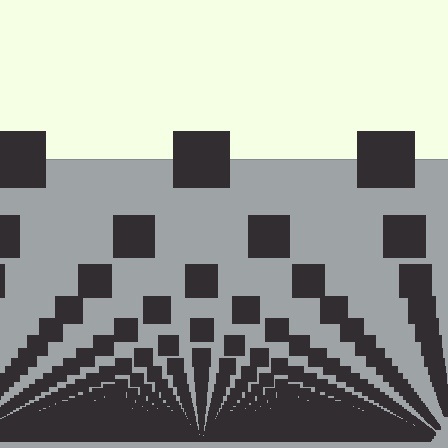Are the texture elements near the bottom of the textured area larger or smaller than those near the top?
Smaller. The gradient is inverted — elements near the bottom are smaller and denser.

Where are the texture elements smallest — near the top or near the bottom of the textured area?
Near the bottom.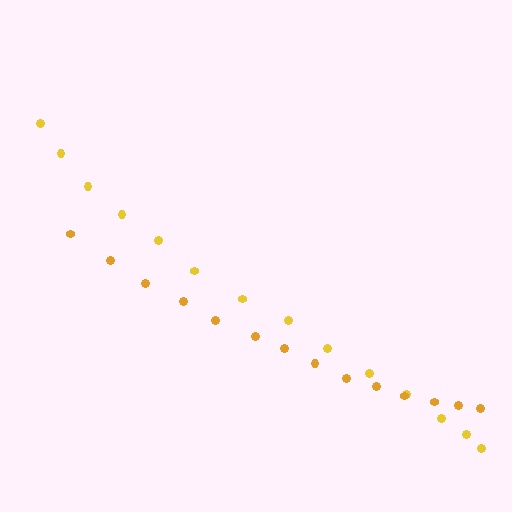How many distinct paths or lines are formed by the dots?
There are 2 distinct paths.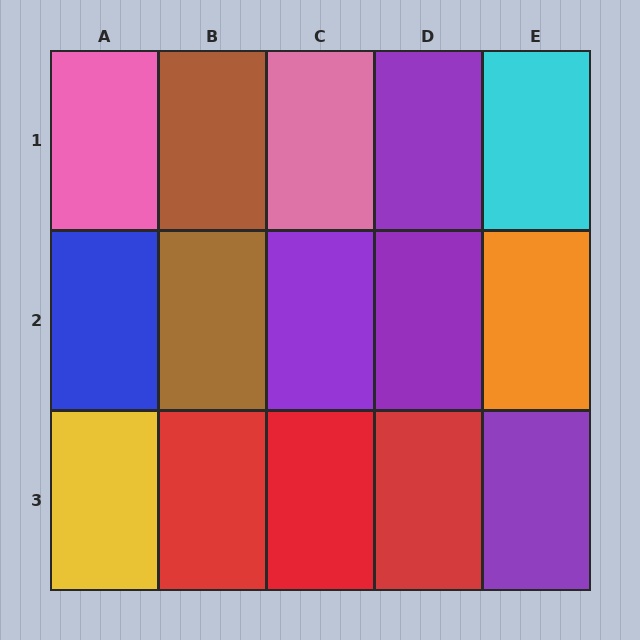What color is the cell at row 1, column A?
Pink.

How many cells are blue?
1 cell is blue.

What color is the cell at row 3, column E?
Purple.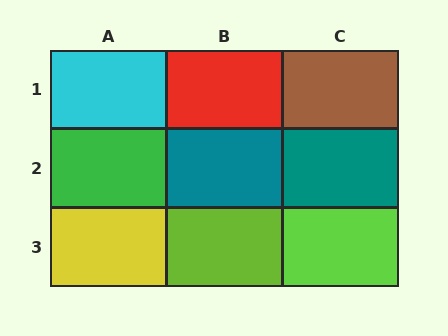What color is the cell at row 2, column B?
Teal.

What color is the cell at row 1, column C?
Brown.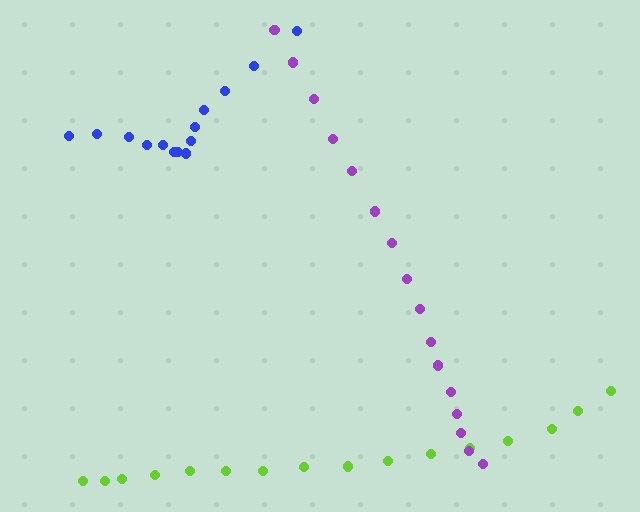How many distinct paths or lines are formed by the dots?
There are 3 distinct paths.